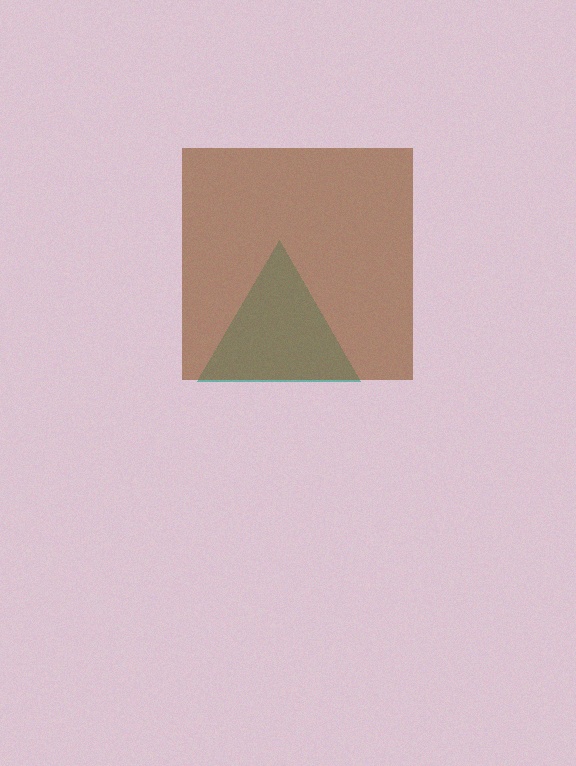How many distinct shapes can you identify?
There are 2 distinct shapes: a teal triangle, a brown square.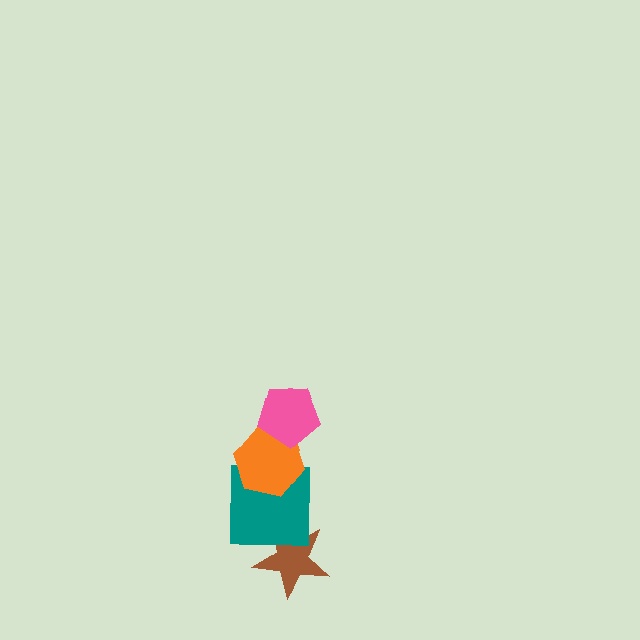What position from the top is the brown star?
The brown star is 4th from the top.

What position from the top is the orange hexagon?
The orange hexagon is 2nd from the top.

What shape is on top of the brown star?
The teal square is on top of the brown star.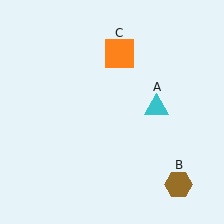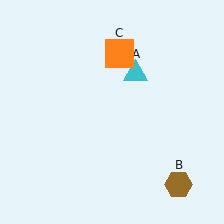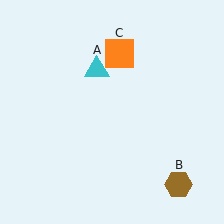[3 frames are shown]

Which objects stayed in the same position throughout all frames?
Brown hexagon (object B) and orange square (object C) remained stationary.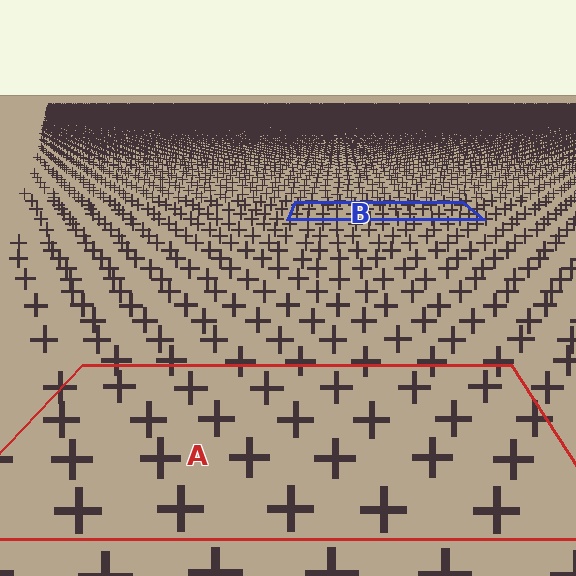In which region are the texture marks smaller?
The texture marks are smaller in region B, because it is farther away.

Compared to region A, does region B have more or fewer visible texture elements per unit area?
Region B has more texture elements per unit area — they are packed more densely because it is farther away.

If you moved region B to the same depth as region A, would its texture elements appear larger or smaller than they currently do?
They would appear larger. At a closer depth, the same texture elements are projected at a bigger on-screen size.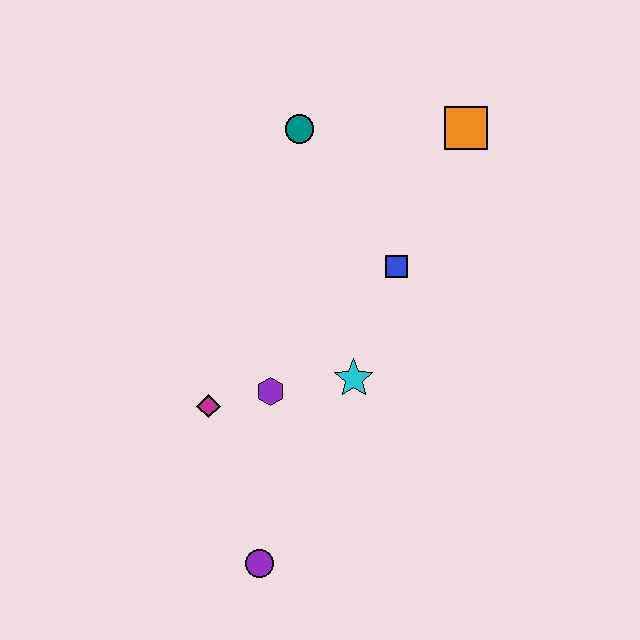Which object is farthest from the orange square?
The purple circle is farthest from the orange square.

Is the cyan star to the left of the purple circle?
No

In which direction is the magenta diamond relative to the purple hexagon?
The magenta diamond is to the left of the purple hexagon.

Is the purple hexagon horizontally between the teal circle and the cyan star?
No